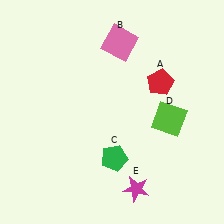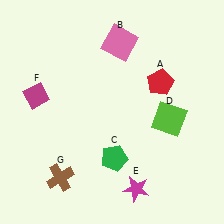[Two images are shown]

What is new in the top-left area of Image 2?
A magenta diamond (F) was added in the top-left area of Image 2.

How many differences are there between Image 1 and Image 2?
There are 2 differences between the two images.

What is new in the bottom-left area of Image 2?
A brown cross (G) was added in the bottom-left area of Image 2.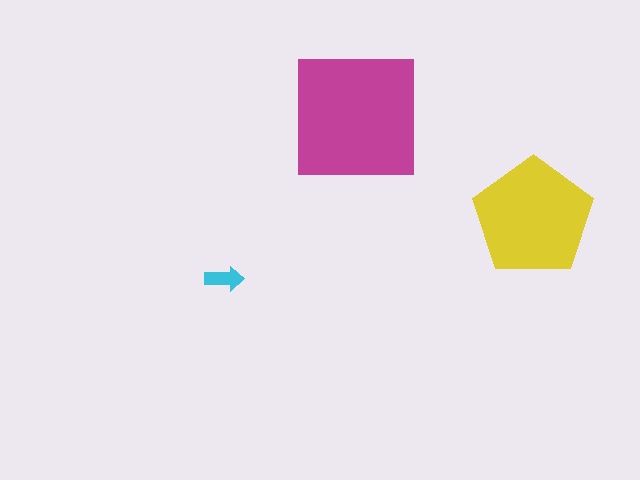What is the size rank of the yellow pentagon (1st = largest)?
2nd.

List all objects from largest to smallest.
The magenta square, the yellow pentagon, the cyan arrow.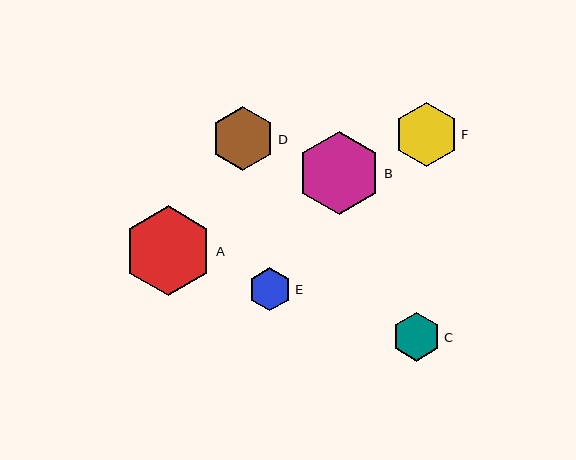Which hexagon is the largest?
Hexagon A is the largest with a size of approximately 89 pixels.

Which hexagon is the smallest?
Hexagon E is the smallest with a size of approximately 43 pixels.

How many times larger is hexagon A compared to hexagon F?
Hexagon A is approximately 1.4 times the size of hexagon F.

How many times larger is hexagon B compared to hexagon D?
Hexagon B is approximately 1.3 times the size of hexagon D.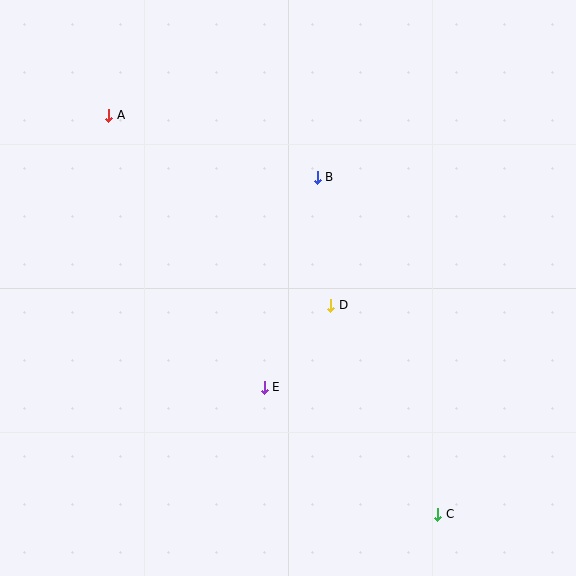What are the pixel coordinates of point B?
Point B is at (317, 177).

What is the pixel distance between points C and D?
The distance between C and D is 235 pixels.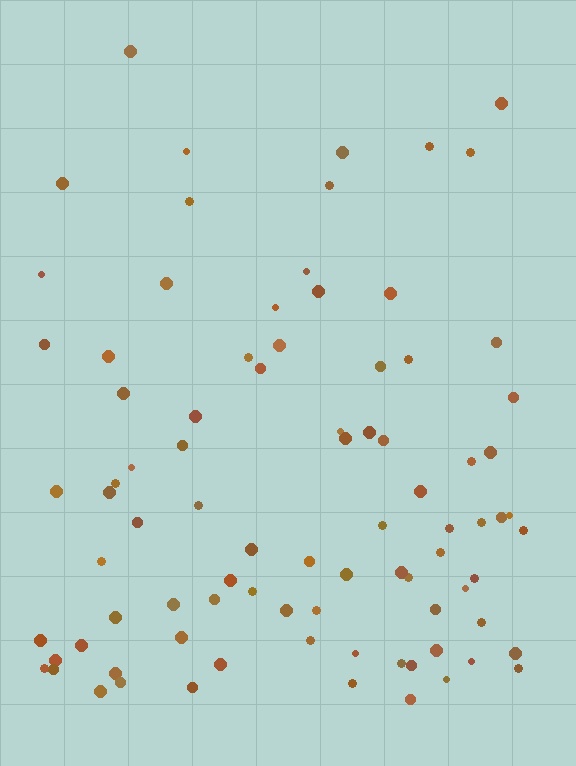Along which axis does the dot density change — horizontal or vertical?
Vertical.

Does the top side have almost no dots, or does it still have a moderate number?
Still a moderate number, just noticeably fewer than the bottom.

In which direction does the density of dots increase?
From top to bottom, with the bottom side densest.